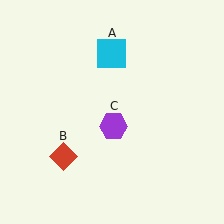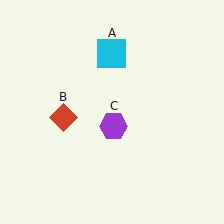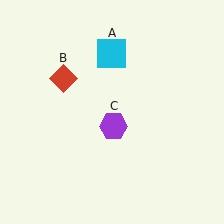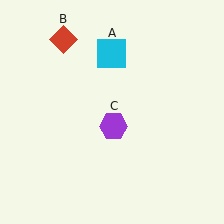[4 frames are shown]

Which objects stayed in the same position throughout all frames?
Cyan square (object A) and purple hexagon (object C) remained stationary.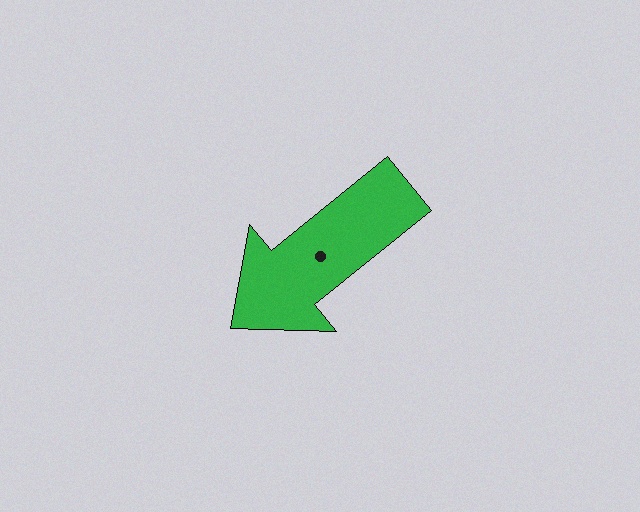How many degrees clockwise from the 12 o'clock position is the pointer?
Approximately 231 degrees.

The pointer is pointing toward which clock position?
Roughly 8 o'clock.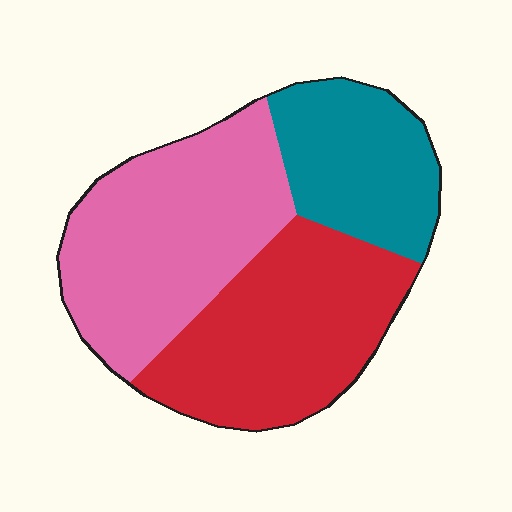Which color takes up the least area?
Teal, at roughly 25%.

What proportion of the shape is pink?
Pink takes up about two fifths (2/5) of the shape.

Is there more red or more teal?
Red.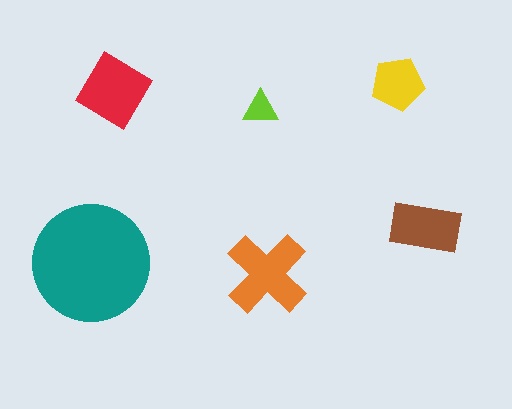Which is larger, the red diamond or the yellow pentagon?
The red diamond.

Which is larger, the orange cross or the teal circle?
The teal circle.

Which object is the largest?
The teal circle.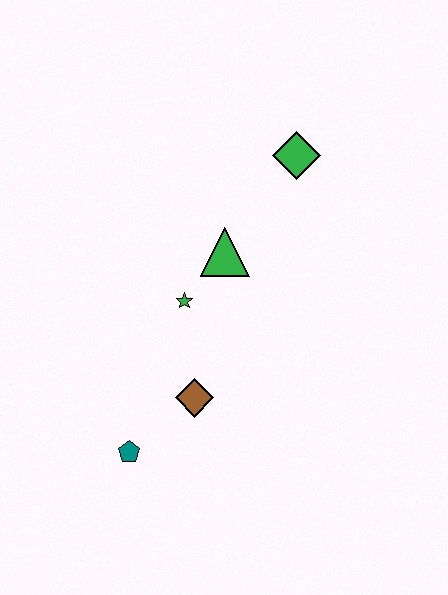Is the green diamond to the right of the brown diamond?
Yes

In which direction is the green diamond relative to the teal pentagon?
The green diamond is above the teal pentagon.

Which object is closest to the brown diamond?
The teal pentagon is closest to the brown diamond.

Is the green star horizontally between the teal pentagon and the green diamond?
Yes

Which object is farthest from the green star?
The green diamond is farthest from the green star.